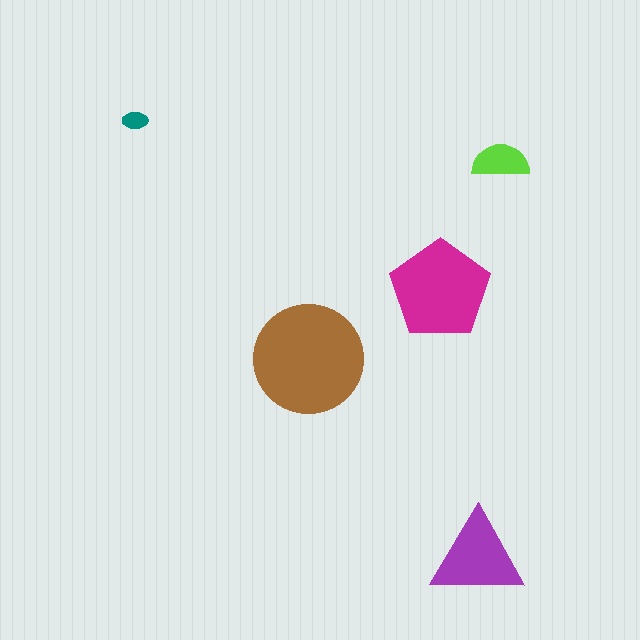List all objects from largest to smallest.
The brown circle, the magenta pentagon, the purple triangle, the lime semicircle, the teal ellipse.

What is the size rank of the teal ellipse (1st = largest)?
5th.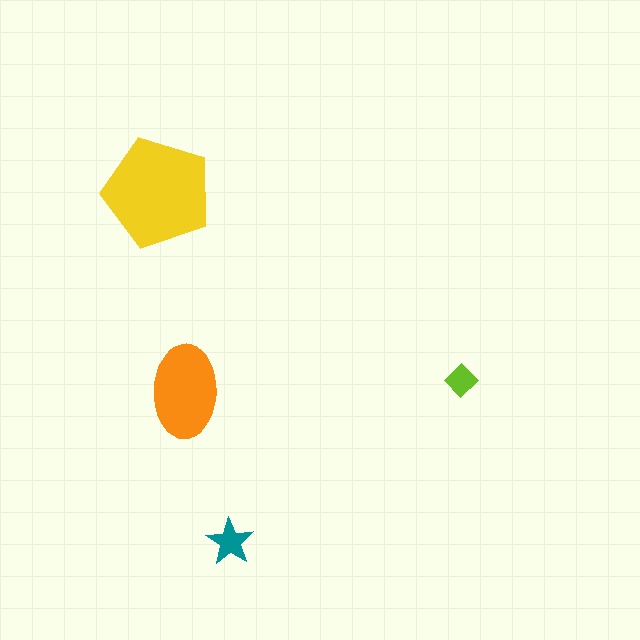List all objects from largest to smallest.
The yellow pentagon, the orange ellipse, the teal star, the lime diamond.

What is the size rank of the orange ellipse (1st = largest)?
2nd.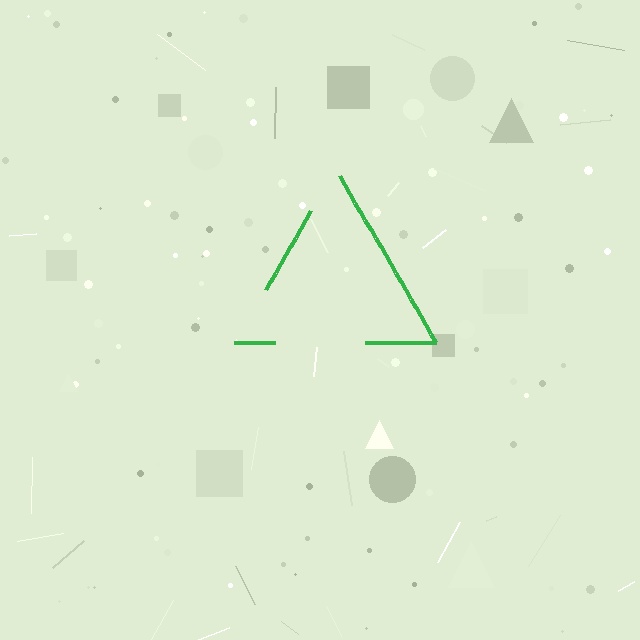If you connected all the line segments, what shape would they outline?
They would outline a triangle.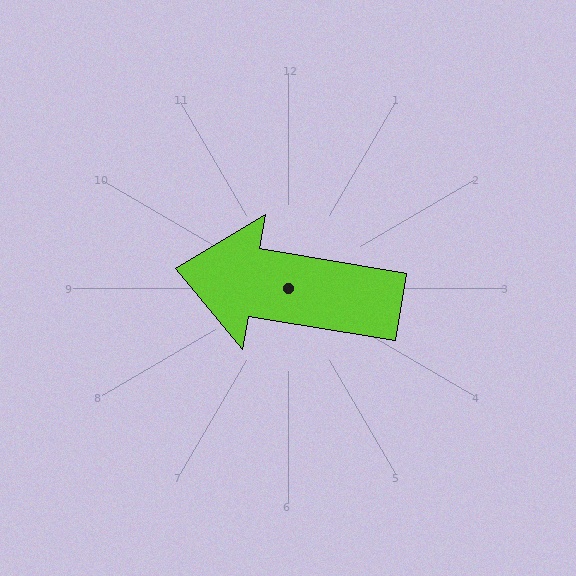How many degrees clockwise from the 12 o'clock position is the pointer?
Approximately 280 degrees.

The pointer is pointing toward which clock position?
Roughly 9 o'clock.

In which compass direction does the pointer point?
West.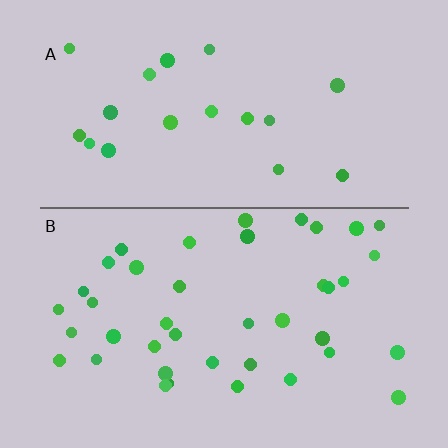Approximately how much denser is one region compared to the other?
Approximately 2.1× — region B over region A.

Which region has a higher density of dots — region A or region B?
B (the bottom).